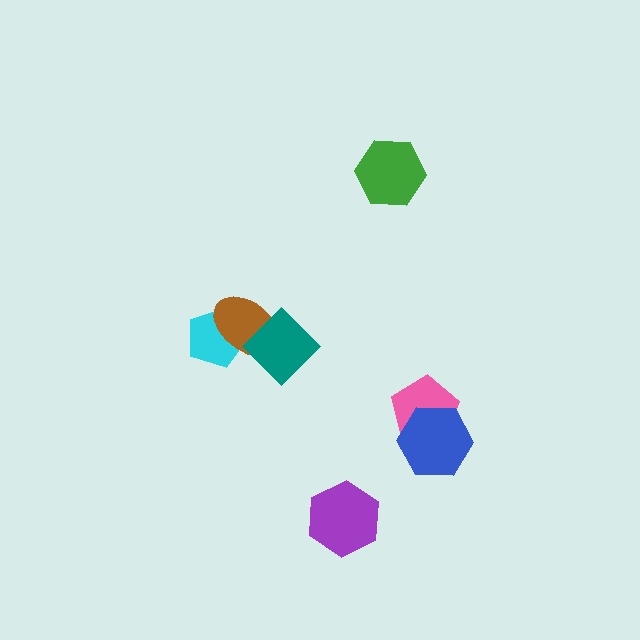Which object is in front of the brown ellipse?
The teal diamond is in front of the brown ellipse.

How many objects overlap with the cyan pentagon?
1 object overlaps with the cyan pentagon.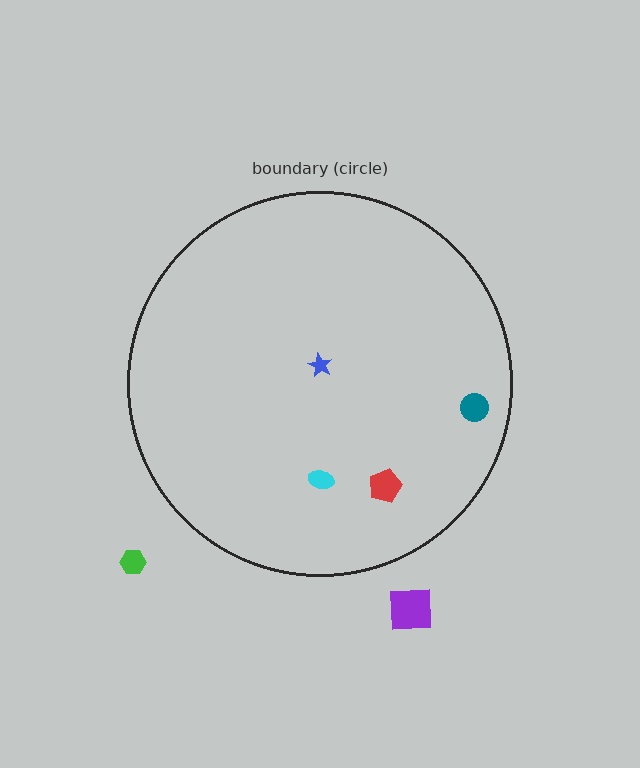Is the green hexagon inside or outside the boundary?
Outside.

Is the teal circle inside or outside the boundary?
Inside.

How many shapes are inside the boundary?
4 inside, 2 outside.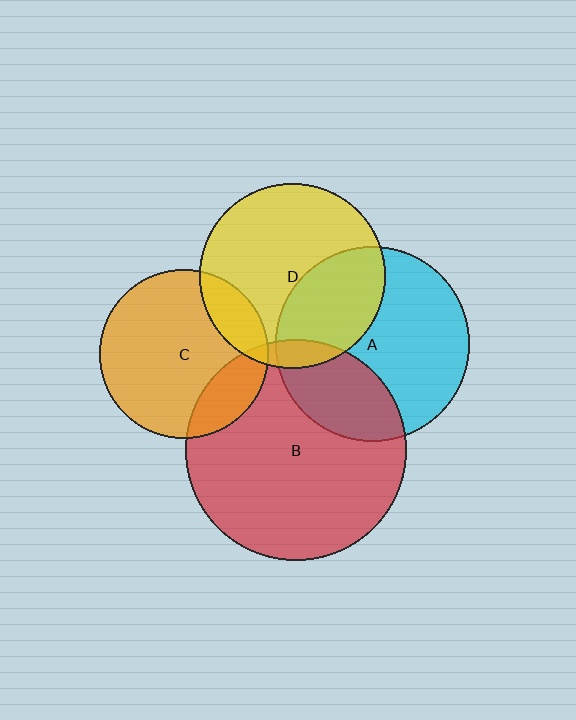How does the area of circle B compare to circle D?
Approximately 1.4 times.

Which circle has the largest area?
Circle B (red).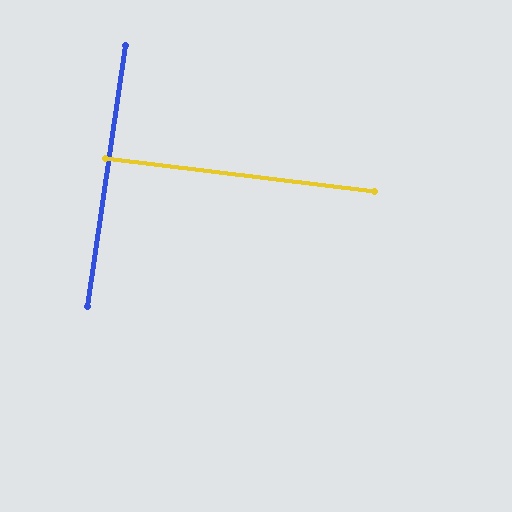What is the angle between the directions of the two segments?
Approximately 89 degrees.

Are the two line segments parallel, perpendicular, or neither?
Perpendicular — they meet at approximately 89°.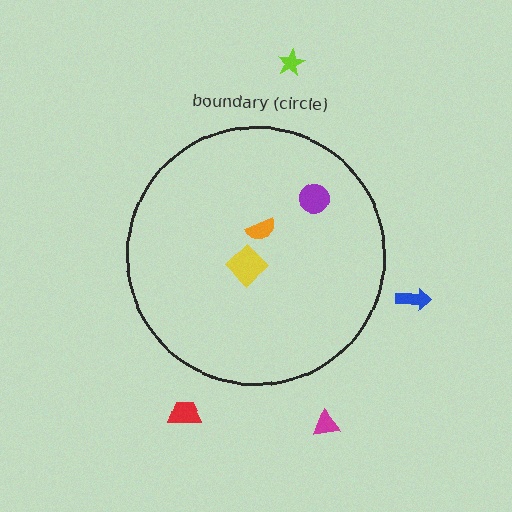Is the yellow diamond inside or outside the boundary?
Inside.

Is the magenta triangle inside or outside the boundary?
Outside.